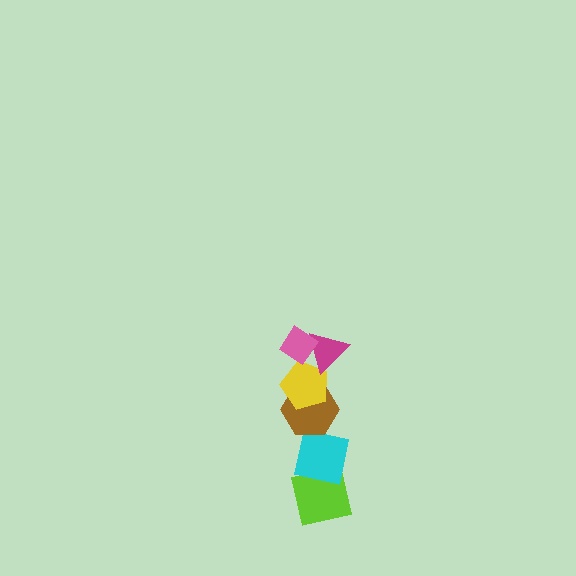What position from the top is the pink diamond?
The pink diamond is 1st from the top.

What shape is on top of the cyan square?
The brown hexagon is on top of the cyan square.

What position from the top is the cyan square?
The cyan square is 5th from the top.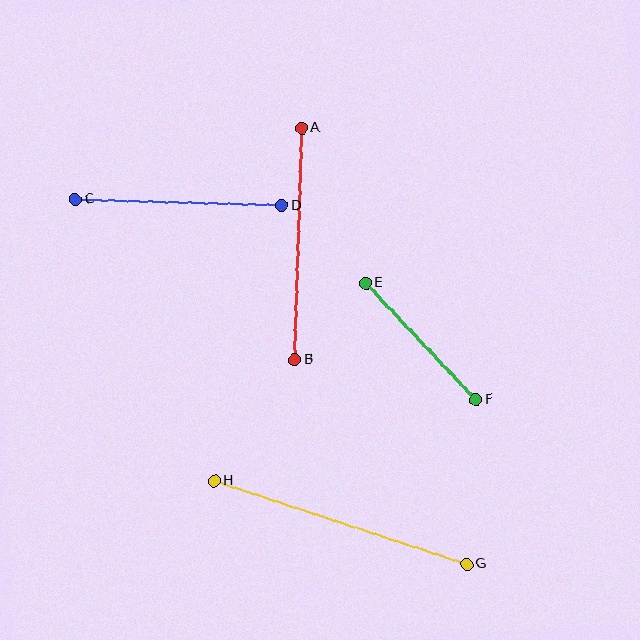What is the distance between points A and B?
The distance is approximately 232 pixels.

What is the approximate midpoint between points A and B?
The midpoint is at approximately (298, 244) pixels.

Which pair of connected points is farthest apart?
Points G and H are farthest apart.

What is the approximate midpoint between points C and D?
The midpoint is at approximately (179, 202) pixels.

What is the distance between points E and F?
The distance is approximately 161 pixels.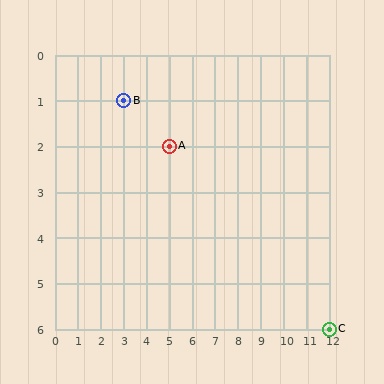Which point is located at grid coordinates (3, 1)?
Point B is at (3, 1).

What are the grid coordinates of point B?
Point B is at grid coordinates (3, 1).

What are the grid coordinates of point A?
Point A is at grid coordinates (5, 2).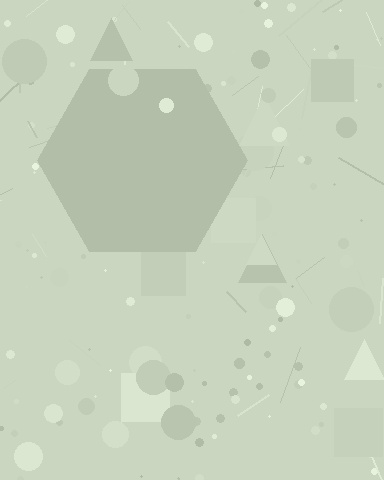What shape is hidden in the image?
A hexagon is hidden in the image.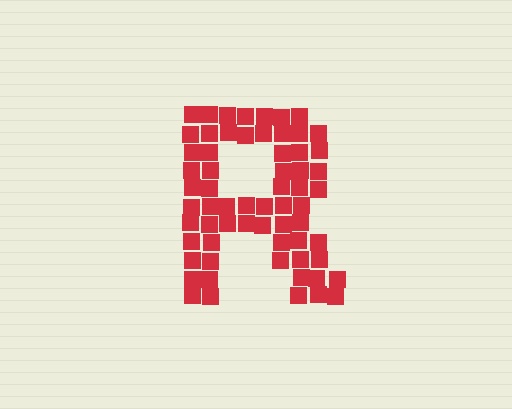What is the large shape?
The large shape is the letter R.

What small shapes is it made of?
It is made of small squares.